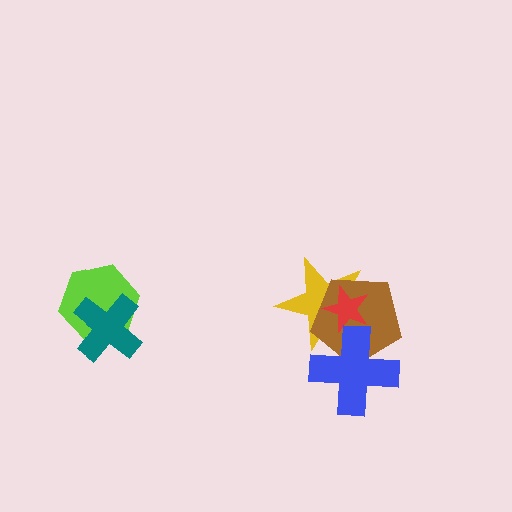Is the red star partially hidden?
Yes, it is partially covered by another shape.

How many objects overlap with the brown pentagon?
3 objects overlap with the brown pentagon.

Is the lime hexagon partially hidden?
Yes, it is partially covered by another shape.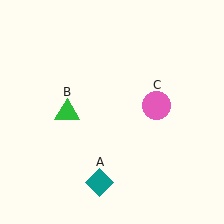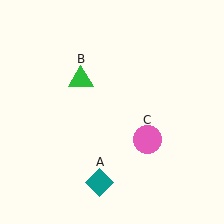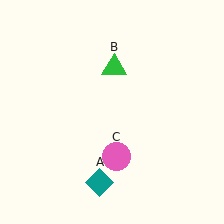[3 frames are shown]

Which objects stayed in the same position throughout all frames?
Teal diamond (object A) remained stationary.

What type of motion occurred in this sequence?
The green triangle (object B), pink circle (object C) rotated clockwise around the center of the scene.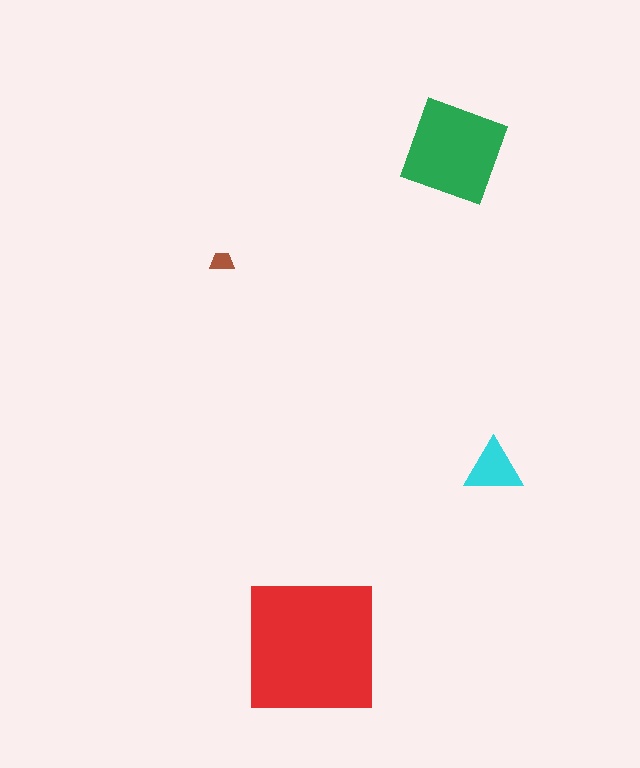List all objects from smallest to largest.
The brown trapezoid, the cyan triangle, the green diamond, the red square.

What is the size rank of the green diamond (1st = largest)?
2nd.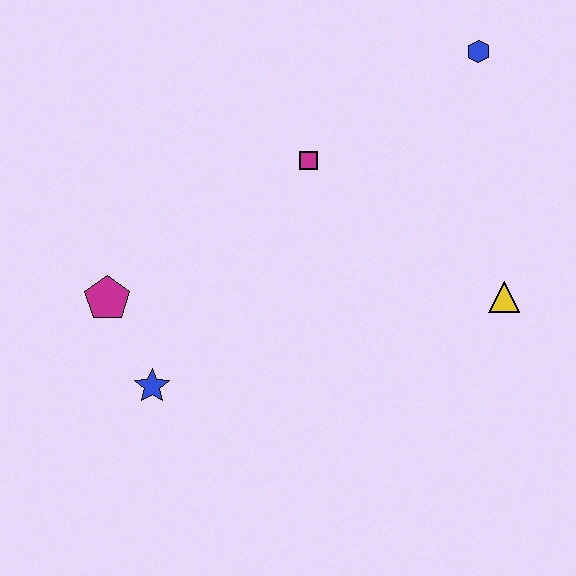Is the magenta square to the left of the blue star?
No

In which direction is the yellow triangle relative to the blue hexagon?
The yellow triangle is below the blue hexagon.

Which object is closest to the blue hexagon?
The magenta square is closest to the blue hexagon.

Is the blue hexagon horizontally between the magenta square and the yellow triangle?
Yes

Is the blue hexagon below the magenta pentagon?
No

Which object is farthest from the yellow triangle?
The magenta pentagon is farthest from the yellow triangle.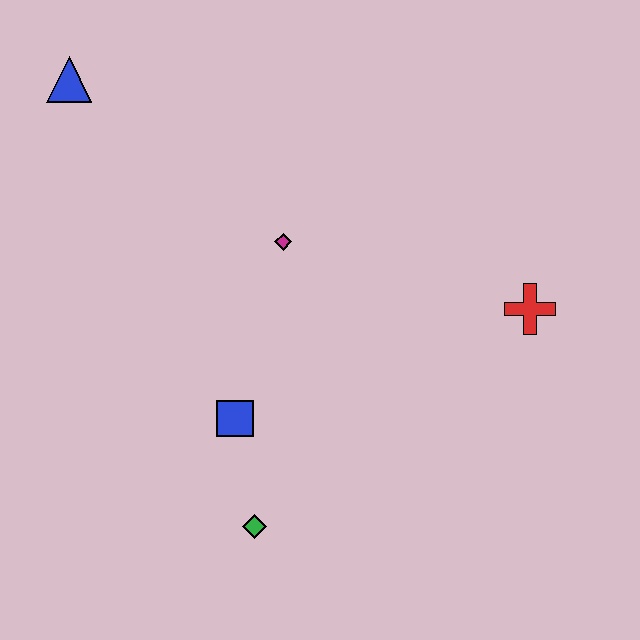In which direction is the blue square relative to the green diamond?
The blue square is above the green diamond.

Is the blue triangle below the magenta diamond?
No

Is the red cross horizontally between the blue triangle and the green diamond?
No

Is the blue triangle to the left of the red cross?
Yes